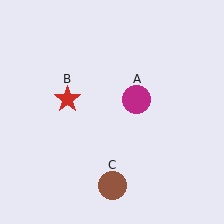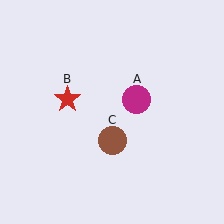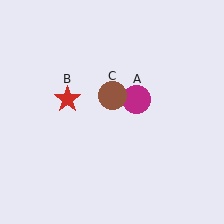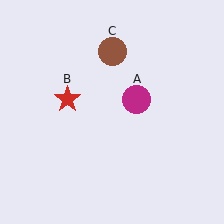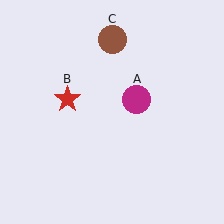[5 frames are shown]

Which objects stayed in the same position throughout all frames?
Magenta circle (object A) and red star (object B) remained stationary.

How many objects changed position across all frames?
1 object changed position: brown circle (object C).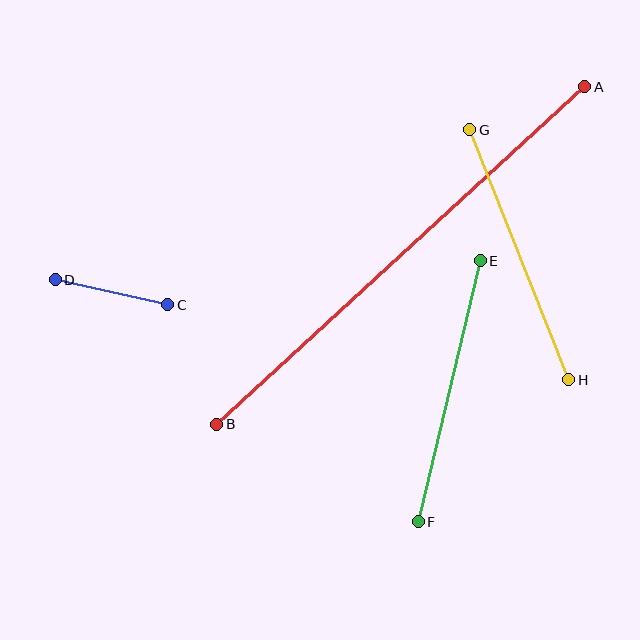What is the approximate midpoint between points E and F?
The midpoint is at approximately (449, 391) pixels.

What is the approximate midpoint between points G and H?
The midpoint is at approximately (519, 255) pixels.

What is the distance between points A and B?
The distance is approximately 499 pixels.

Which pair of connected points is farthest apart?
Points A and B are farthest apart.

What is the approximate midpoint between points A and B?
The midpoint is at approximately (401, 256) pixels.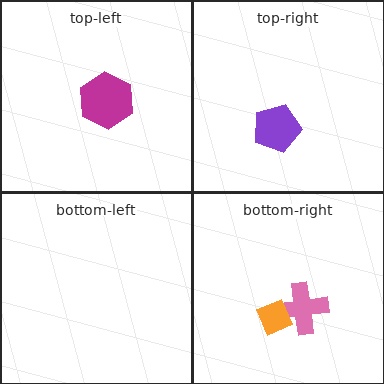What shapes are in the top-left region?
The magenta hexagon.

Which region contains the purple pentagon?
The top-right region.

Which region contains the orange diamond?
The bottom-right region.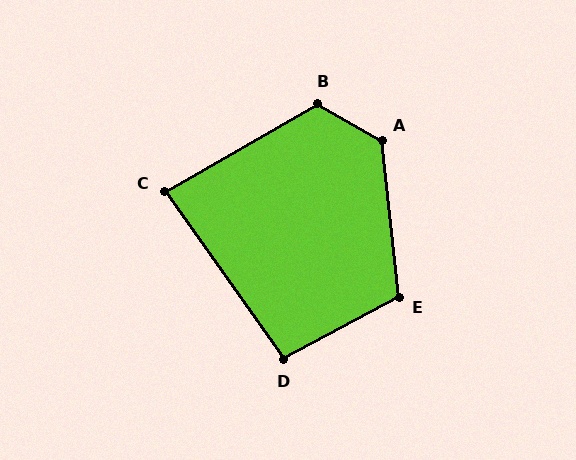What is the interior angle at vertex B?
Approximately 120 degrees (obtuse).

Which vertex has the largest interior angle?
A, at approximately 126 degrees.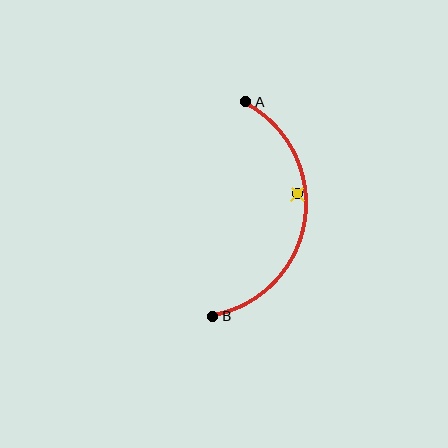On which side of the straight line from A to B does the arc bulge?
The arc bulges to the right of the straight line connecting A and B.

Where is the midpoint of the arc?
The arc midpoint is the point on the curve farthest from the straight line joining A and B. It sits to the right of that line.